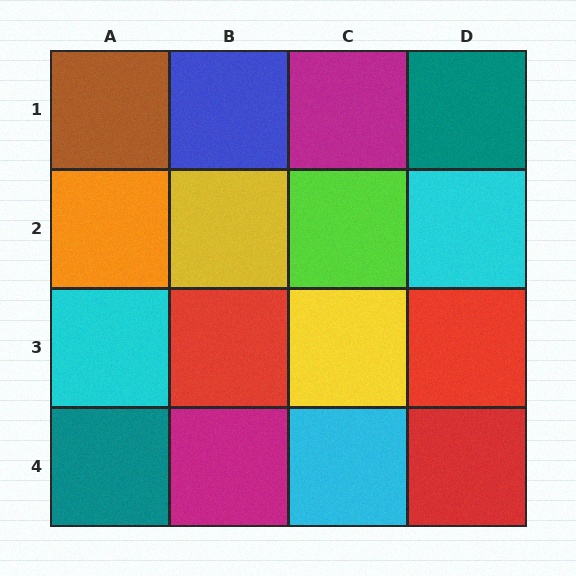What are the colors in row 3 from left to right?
Cyan, red, yellow, red.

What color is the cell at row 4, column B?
Magenta.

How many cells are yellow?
2 cells are yellow.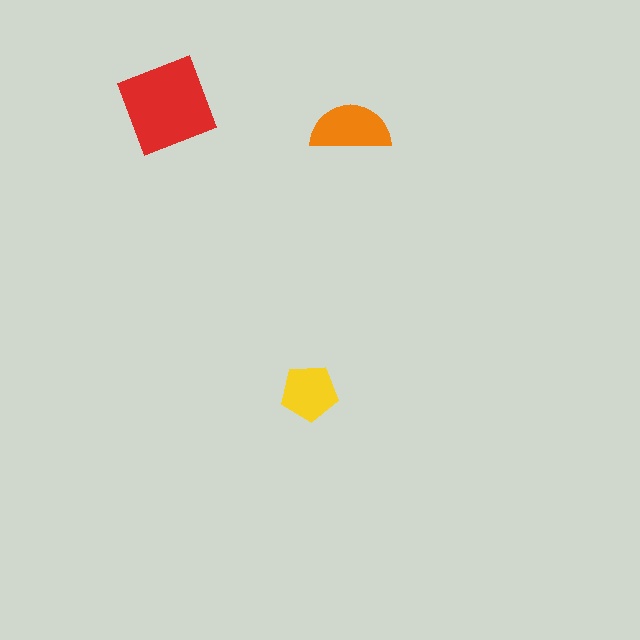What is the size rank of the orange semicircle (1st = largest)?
2nd.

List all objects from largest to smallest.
The red square, the orange semicircle, the yellow pentagon.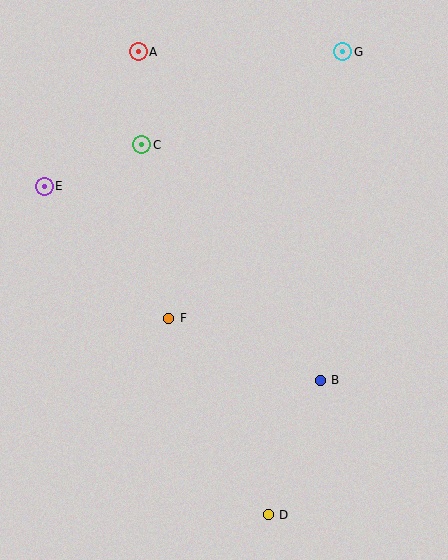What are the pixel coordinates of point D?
Point D is at (268, 515).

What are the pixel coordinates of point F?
Point F is at (169, 318).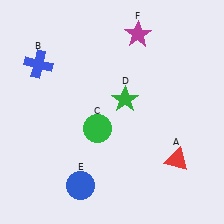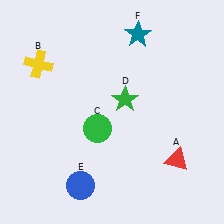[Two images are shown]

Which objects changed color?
B changed from blue to yellow. F changed from magenta to teal.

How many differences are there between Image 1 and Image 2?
There are 2 differences between the two images.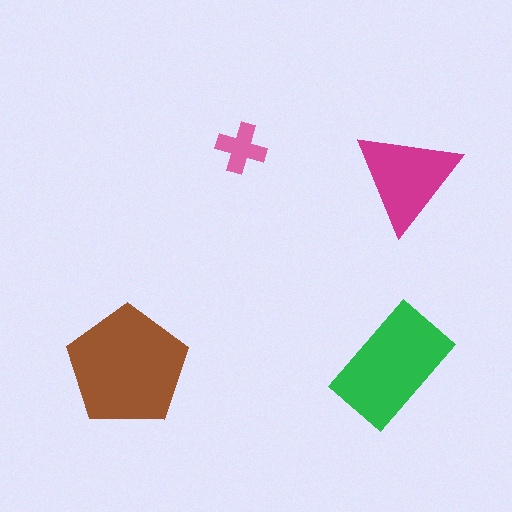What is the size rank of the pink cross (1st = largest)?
4th.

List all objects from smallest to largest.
The pink cross, the magenta triangle, the green rectangle, the brown pentagon.